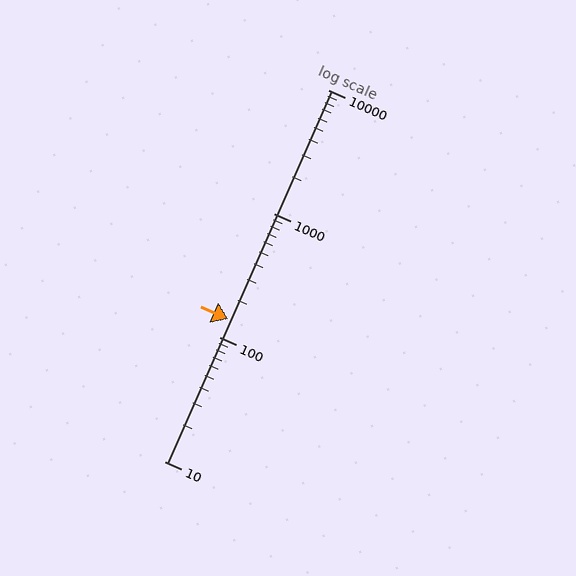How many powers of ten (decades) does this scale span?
The scale spans 3 decades, from 10 to 10000.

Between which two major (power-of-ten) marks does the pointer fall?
The pointer is between 100 and 1000.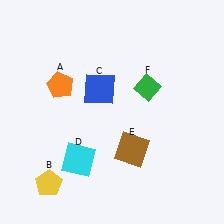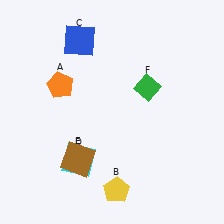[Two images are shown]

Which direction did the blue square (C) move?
The blue square (C) moved up.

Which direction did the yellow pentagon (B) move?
The yellow pentagon (B) moved right.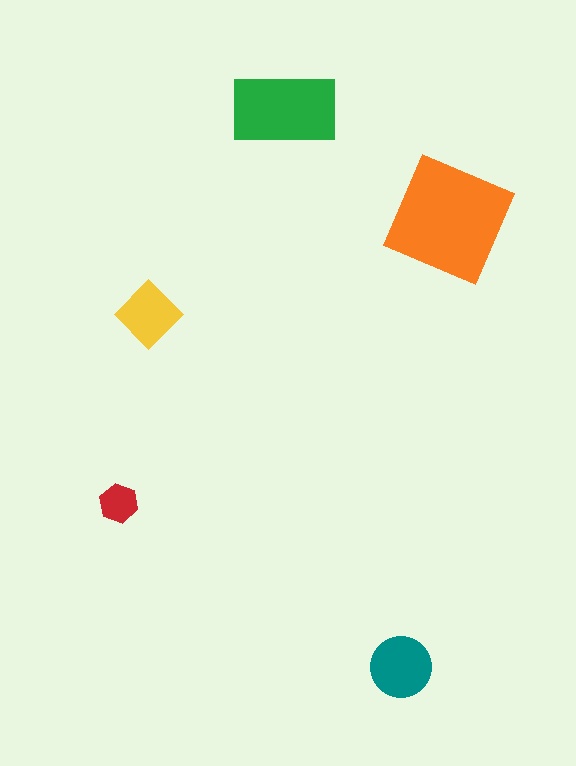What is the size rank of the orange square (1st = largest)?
1st.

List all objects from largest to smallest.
The orange square, the green rectangle, the teal circle, the yellow diamond, the red hexagon.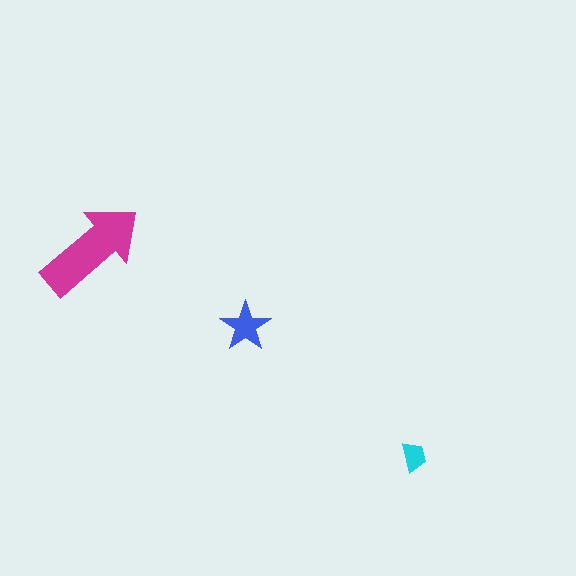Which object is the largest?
The magenta arrow.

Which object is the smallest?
The cyan trapezoid.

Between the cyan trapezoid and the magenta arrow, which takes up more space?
The magenta arrow.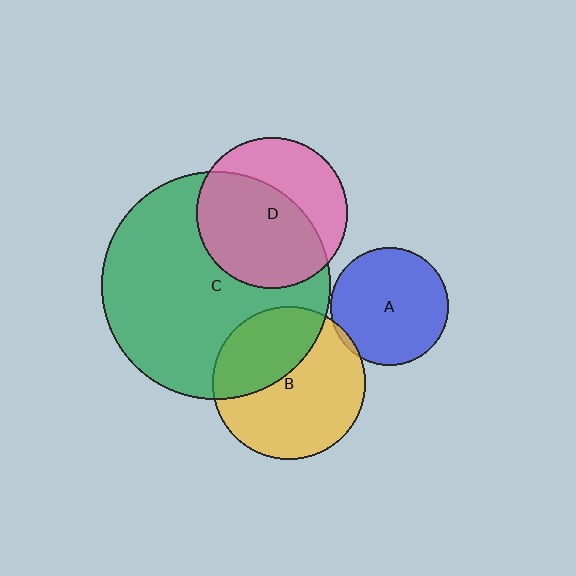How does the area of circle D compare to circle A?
Approximately 1.6 times.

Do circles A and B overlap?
Yes.